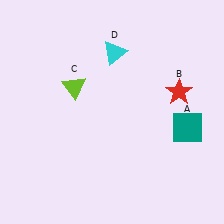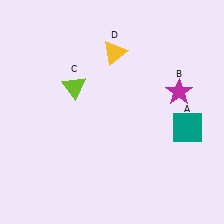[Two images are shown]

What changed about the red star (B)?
In Image 1, B is red. In Image 2, it changed to magenta.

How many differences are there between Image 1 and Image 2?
There are 2 differences between the two images.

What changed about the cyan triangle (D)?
In Image 1, D is cyan. In Image 2, it changed to yellow.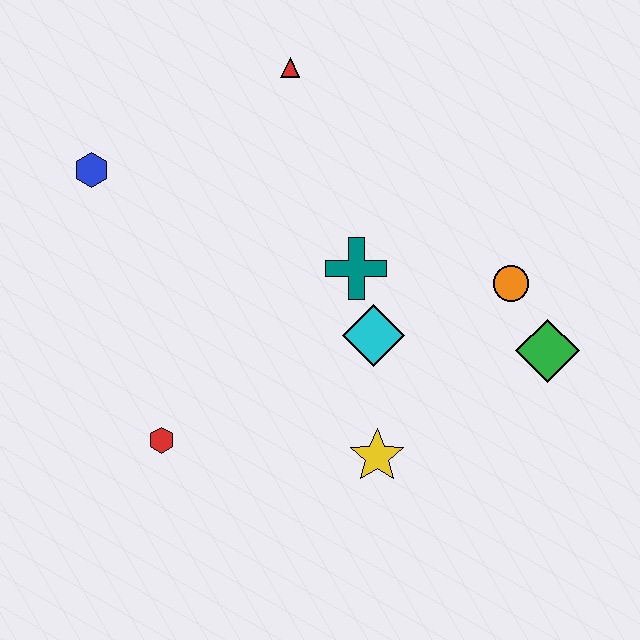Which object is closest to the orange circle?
The green diamond is closest to the orange circle.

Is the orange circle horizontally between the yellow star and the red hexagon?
No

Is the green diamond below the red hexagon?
No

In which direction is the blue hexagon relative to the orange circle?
The blue hexagon is to the left of the orange circle.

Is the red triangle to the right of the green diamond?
No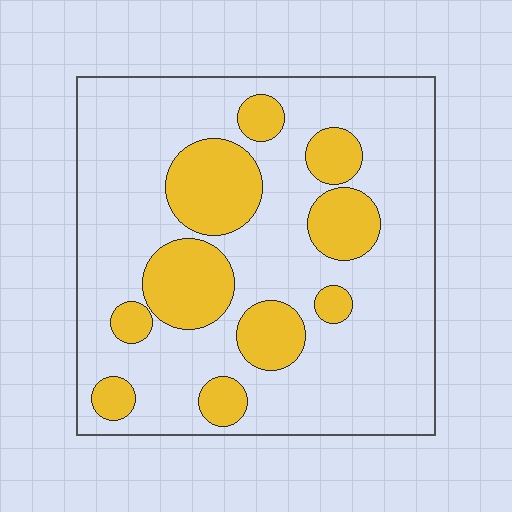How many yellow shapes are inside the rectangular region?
10.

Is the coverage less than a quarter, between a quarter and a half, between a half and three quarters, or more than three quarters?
Between a quarter and a half.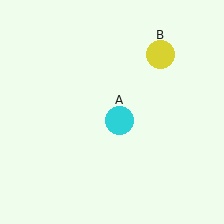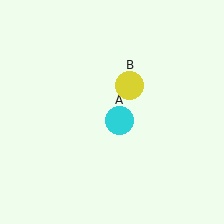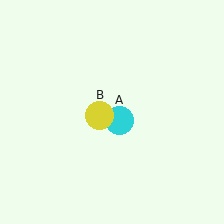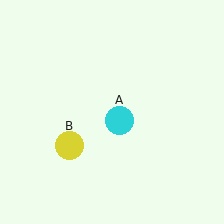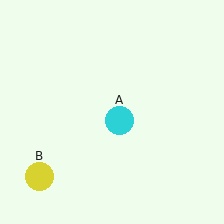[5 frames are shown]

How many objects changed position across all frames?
1 object changed position: yellow circle (object B).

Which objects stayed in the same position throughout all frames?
Cyan circle (object A) remained stationary.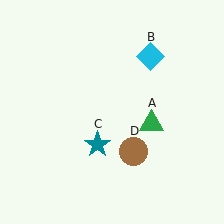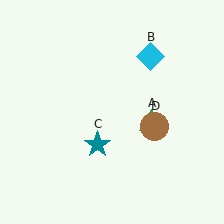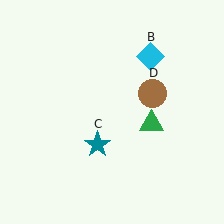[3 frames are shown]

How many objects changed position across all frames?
1 object changed position: brown circle (object D).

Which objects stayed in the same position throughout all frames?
Green triangle (object A) and cyan diamond (object B) and teal star (object C) remained stationary.